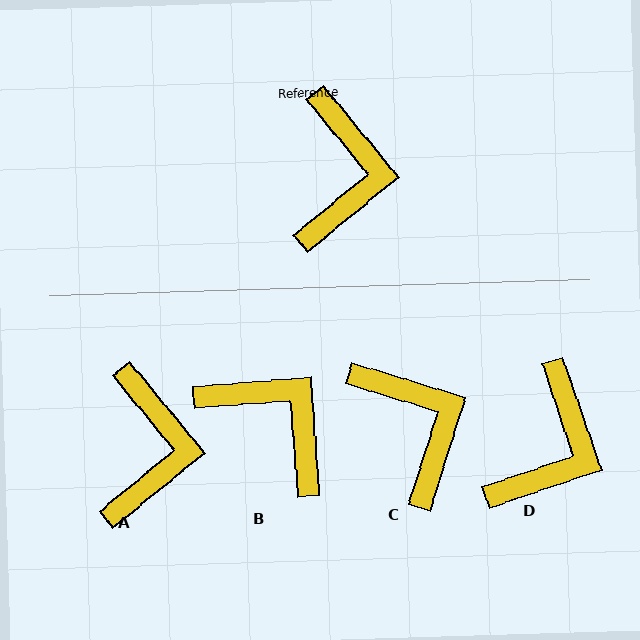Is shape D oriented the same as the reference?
No, it is off by about 21 degrees.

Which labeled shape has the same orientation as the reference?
A.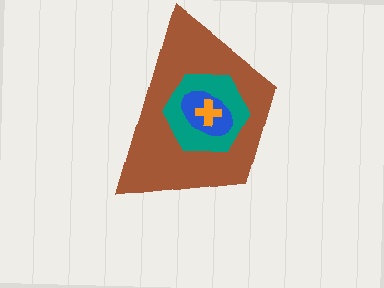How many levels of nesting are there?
4.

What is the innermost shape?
The orange cross.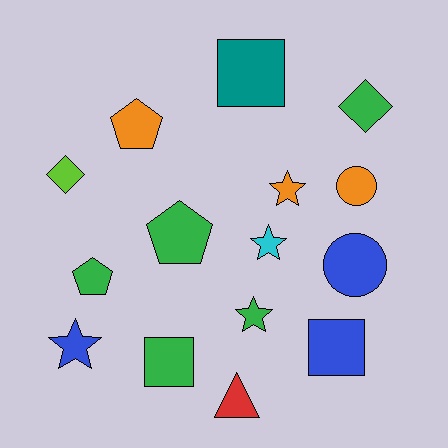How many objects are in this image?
There are 15 objects.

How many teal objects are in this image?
There is 1 teal object.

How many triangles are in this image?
There is 1 triangle.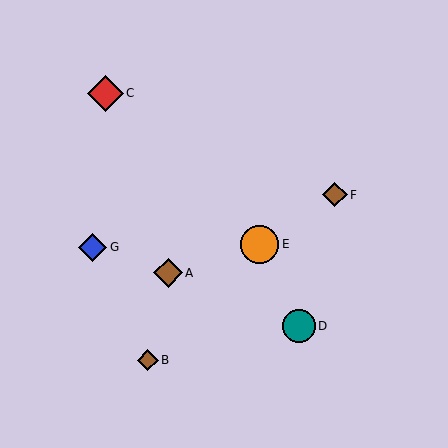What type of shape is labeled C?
Shape C is a red diamond.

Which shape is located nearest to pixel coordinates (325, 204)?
The brown diamond (labeled F) at (335, 195) is nearest to that location.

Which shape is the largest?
The orange circle (labeled E) is the largest.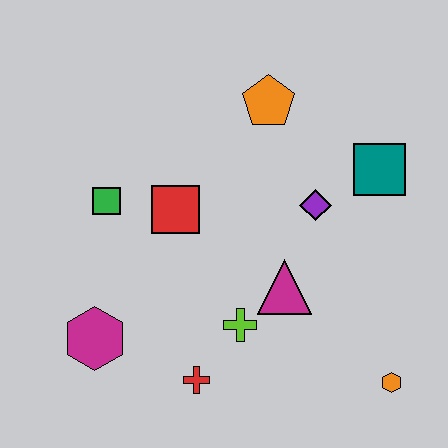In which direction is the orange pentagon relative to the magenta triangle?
The orange pentagon is above the magenta triangle.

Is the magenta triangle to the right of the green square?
Yes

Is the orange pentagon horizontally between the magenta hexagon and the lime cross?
No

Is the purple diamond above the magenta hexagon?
Yes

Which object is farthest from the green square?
The orange hexagon is farthest from the green square.